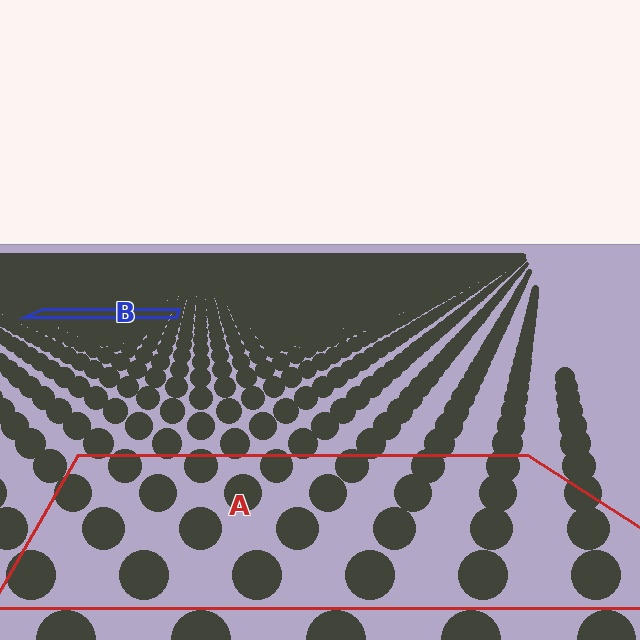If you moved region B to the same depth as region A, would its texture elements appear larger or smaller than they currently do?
They would appear larger. At a closer depth, the same texture elements are projected at a bigger on-screen size.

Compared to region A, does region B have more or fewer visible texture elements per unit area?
Region B has more texture elements per unit area — they are packed more densely because it is farther away.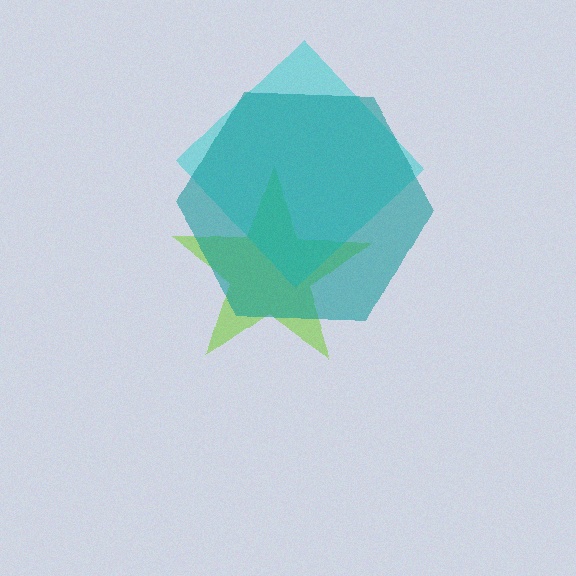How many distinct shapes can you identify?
There are 3 distinct shapes: a lime star, a cyan diamond, a teal hexagon.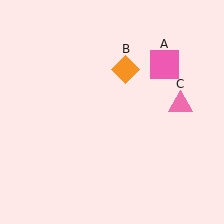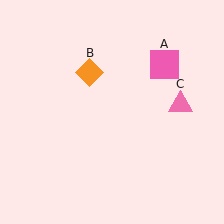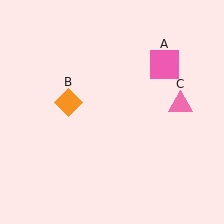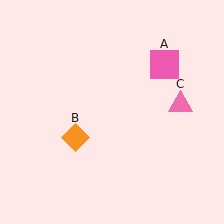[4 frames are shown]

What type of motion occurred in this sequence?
The orange diamond (object B) rotated counterclockwise around the center of the scene.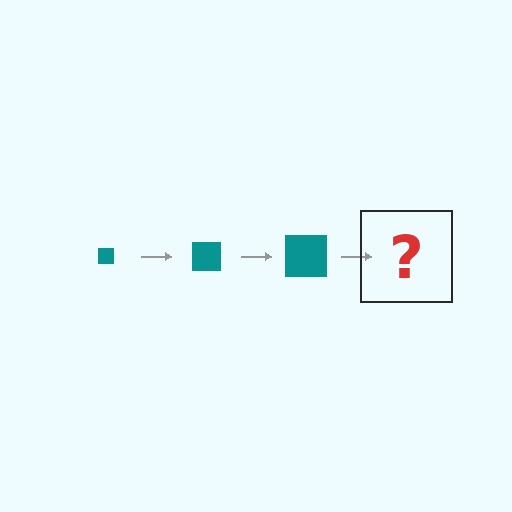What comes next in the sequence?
The next element should be a teal square, larger than the previous one.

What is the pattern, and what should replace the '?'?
The pattern is that the square gets progressively larger each step. The '?' should be a teal square, larger than the previous one.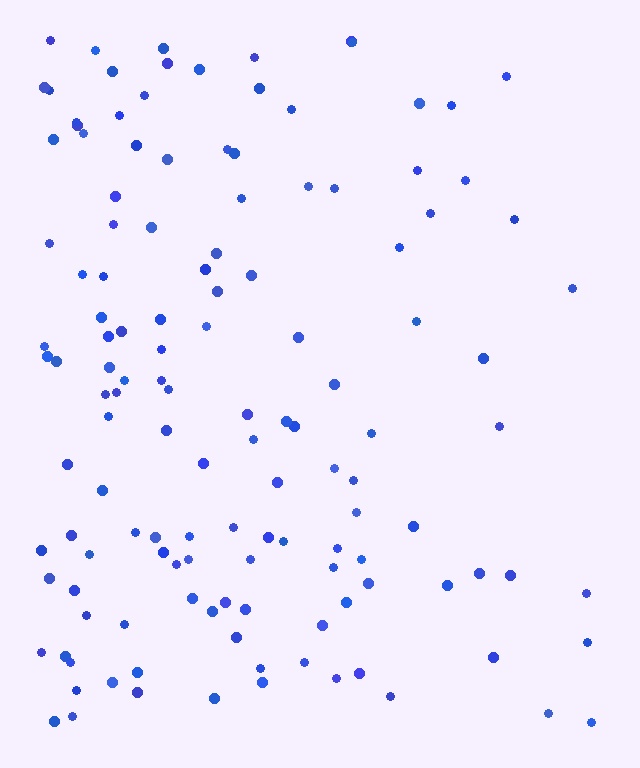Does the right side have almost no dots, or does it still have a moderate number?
Still a moderate number, just noticeably fewer than the left.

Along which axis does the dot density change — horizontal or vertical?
Horizontal.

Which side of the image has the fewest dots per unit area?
The right.